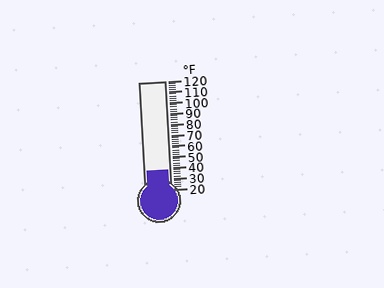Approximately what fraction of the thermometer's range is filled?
The thermometer is filled to approximately 20% of its range.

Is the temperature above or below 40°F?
The temperature is below 40°F.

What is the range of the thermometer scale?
The thermometer scale ranges from 20°F to 120°F.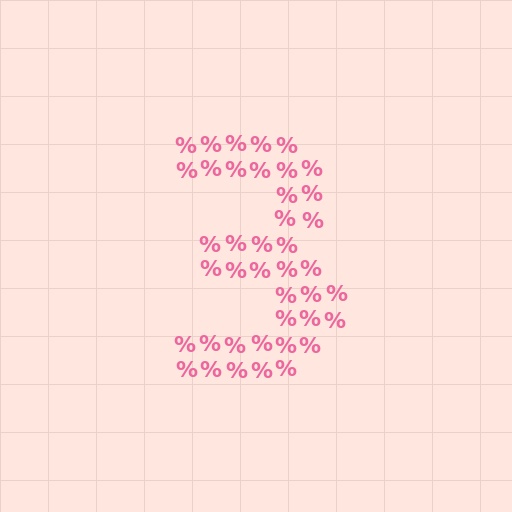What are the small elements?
The small elements are percent signs.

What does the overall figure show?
The overall figure shows the digit 3.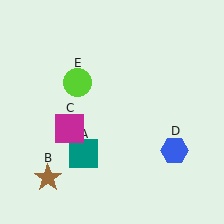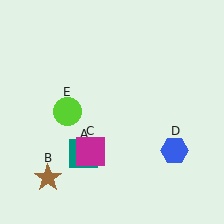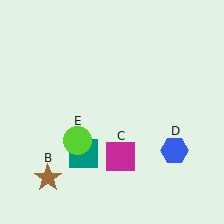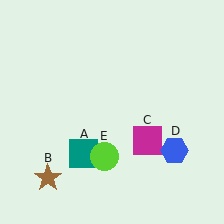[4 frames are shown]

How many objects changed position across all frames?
2 objects changed position: magenta square (object C), lime circle (object E).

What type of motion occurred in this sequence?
The magenta square (object C), lime circle (object E) rotated counterclockwise around the center of the scene.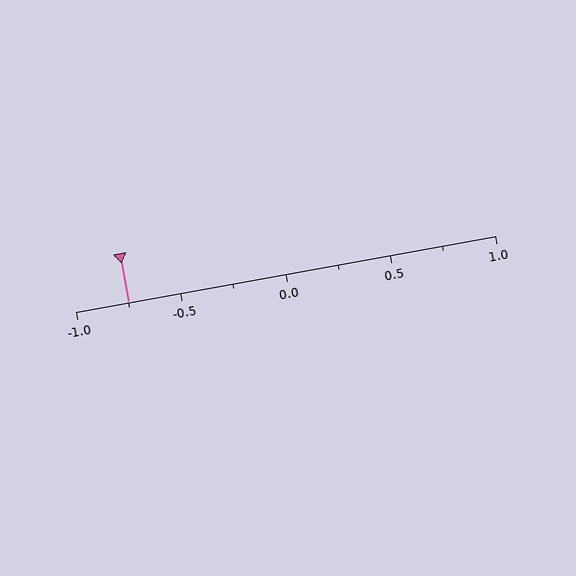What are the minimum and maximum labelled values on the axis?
The axis runs from -1.0 to 1.0.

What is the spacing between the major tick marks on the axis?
The major ticks are spaced 0.5 apart.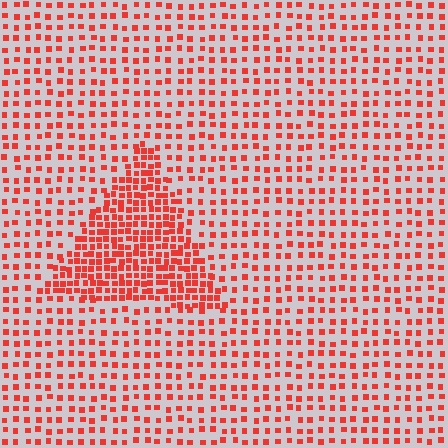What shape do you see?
I see a triangle.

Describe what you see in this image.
The image contains small red elements arranged at two different densities. A triangle-shaped region is visible where the elements are more densely packed than the surrounding area.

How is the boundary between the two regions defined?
The boundary is defined by a change in element density (approximately 2.2x ratio). All elements are the same color, size, and shape.